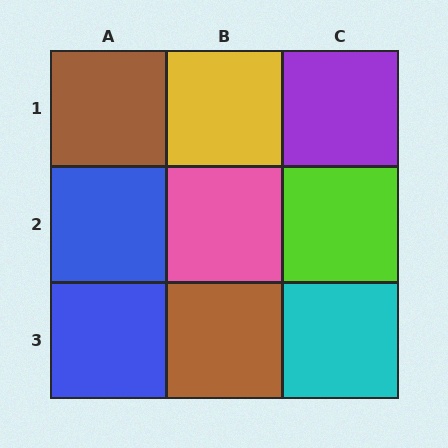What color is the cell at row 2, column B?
Pink.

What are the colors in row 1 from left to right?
Brown, yellow, purple.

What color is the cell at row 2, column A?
Blue.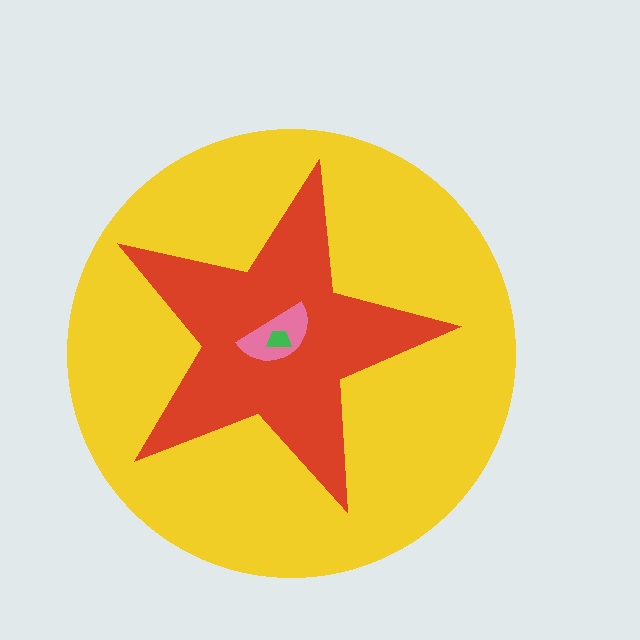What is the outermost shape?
The yellow circle.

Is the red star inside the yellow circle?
Yes.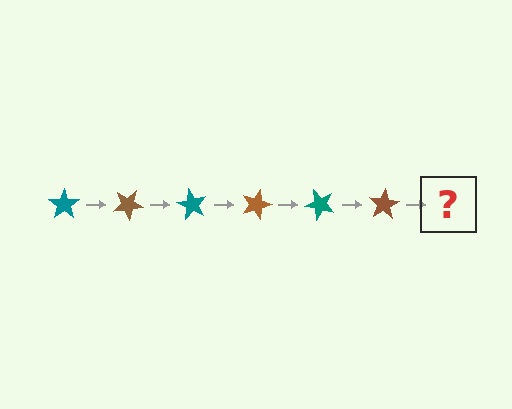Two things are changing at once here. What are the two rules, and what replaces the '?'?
The two rules are that it rotates 30 degrees each step and the color cycles through teal and brown. The '?' should be a teal star, rotated 180 degrees from the start.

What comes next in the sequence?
The next element should be a teal star, rotated 180 degrees from the start.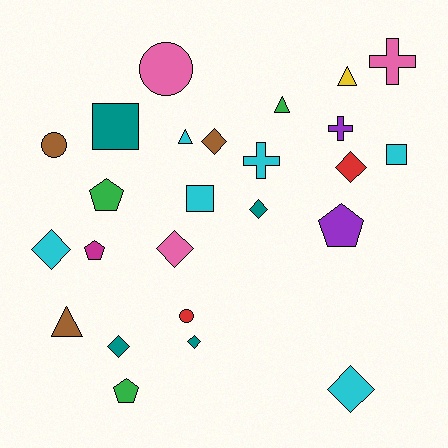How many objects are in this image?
There are 25 objects.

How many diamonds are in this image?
There are 8 diamonds.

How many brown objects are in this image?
There are 3 brown objects.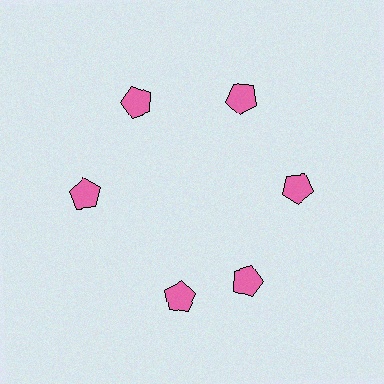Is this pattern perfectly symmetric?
No. The 6 pink pentagons are arranged in a ring, but one element near the 7 o'clock position is rotated out of alignment along the ring, breaking the 6-fold rotational symmetry.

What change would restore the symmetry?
The symmetry would be restored by rotating it back into even spacing with its neighbors so that all 6 pentagons sit at equal angles and equal distance from the center.